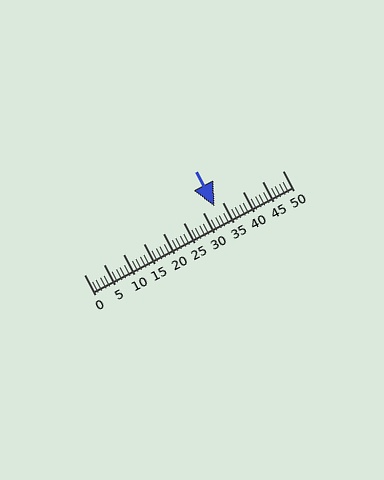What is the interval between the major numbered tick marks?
The major tick marks are spaced 5 units apart.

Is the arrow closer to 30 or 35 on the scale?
The arrow is closer to 35.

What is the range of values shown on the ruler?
The ruler shows values from 0 to 50.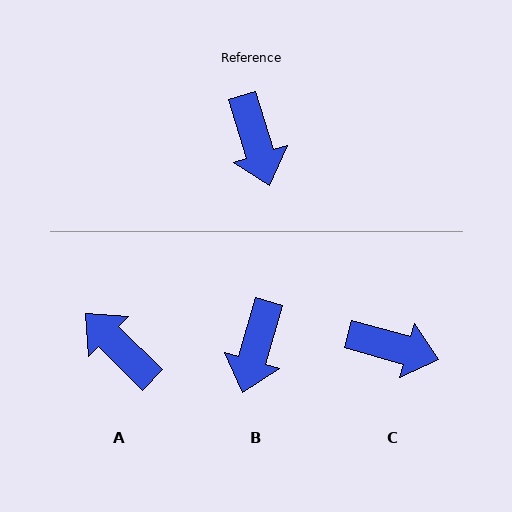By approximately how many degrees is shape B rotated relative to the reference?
Approximately 33 degrees clockwise.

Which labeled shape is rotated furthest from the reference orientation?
A, about 152 degrees away.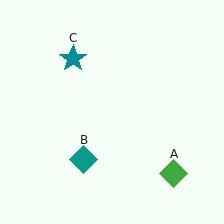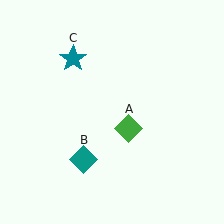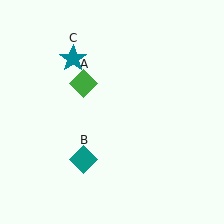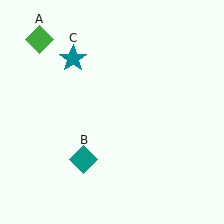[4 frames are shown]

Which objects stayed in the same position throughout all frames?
Teal diamond (object B) and teal star (object C) remained stationary.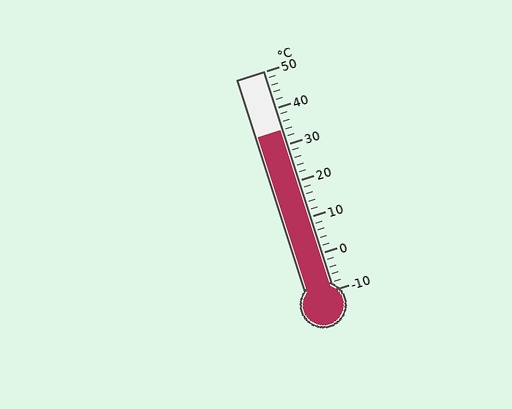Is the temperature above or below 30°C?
The temperature is above 30°C.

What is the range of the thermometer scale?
The thermometer scale ranges from -10°C to 50°C.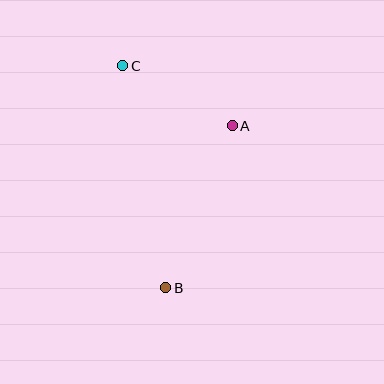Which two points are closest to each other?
Points A and C are closest to each other.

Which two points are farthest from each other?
Points B and C are farthest from each other.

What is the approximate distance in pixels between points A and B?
The distance between A and B is approximately 175 pixels.